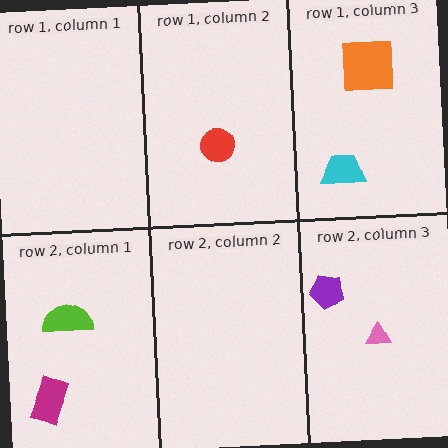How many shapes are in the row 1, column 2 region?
1.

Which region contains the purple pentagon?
The row 2, column 3 region.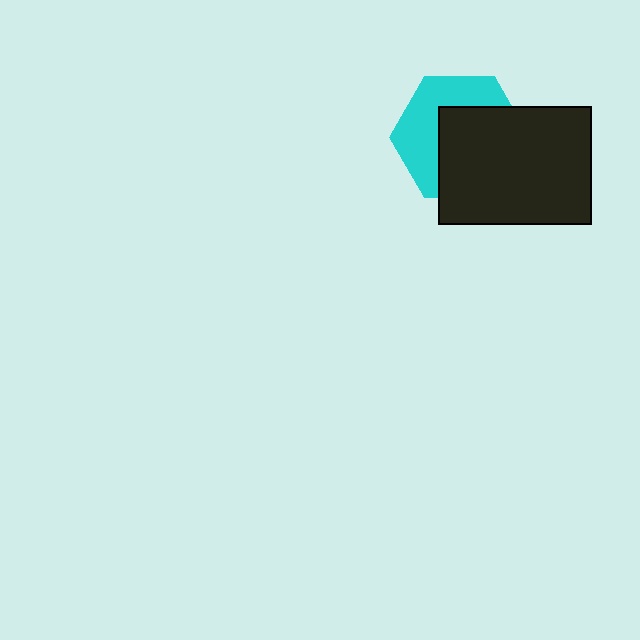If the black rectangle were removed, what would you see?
You would see the complete cyan hexagon.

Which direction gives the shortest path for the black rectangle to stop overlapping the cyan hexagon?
Moving toward the lower-right gives the shortest separation.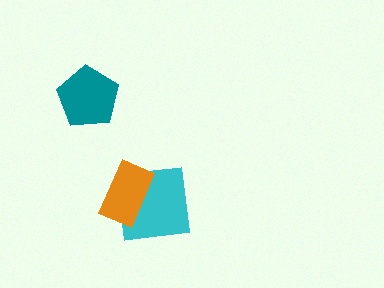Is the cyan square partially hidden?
Yes, it is partially covered by another shape.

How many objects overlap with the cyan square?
1 object overlaps with the cyan square.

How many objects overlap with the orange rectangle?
1 object overlaps with the orange rectangle.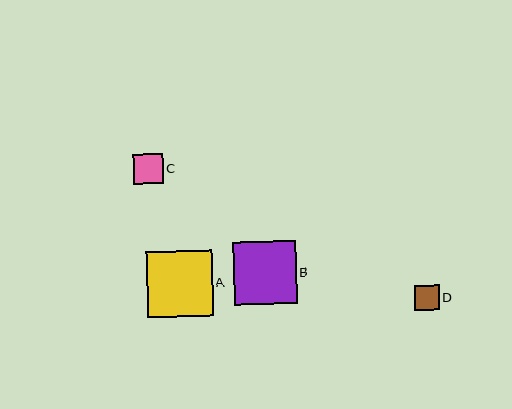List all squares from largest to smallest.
From largest to smallest: A, B, C, D.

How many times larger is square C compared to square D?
Square C is approximately 1.2 times the size of square D.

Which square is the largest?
Square A is the largest with a size of approximately 66 pixels.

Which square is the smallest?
Square D is the smallest with a size of approximately 25 pixels.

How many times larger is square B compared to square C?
Square B is approximately 2.1 times the size of square C.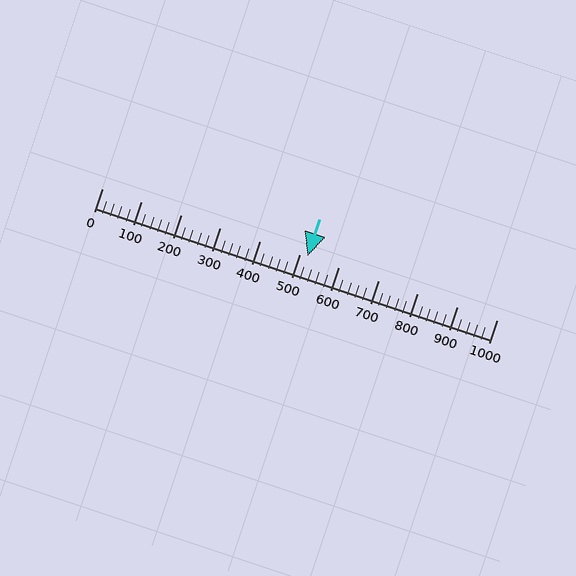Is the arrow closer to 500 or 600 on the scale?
The arrow is closer to 500.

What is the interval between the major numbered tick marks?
The major tick marks are spaced 100 units apart.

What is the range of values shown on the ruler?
The ruler shows values from 0 to 1000.